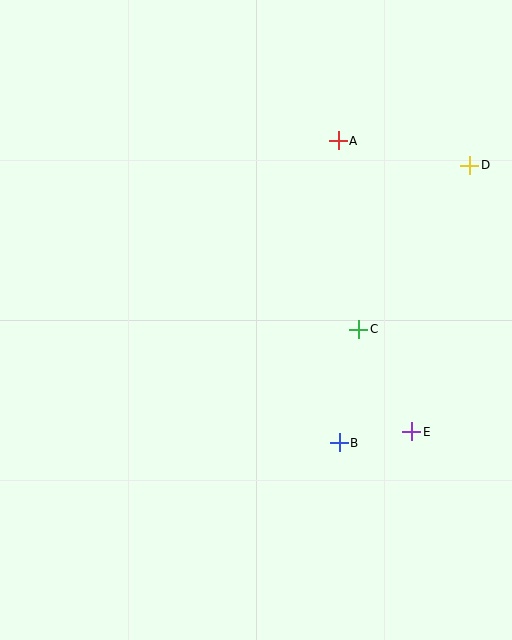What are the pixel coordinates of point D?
Point D is at (470, 165).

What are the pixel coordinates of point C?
Point C is at (359, 329).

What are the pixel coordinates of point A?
Point A is at (338, 141).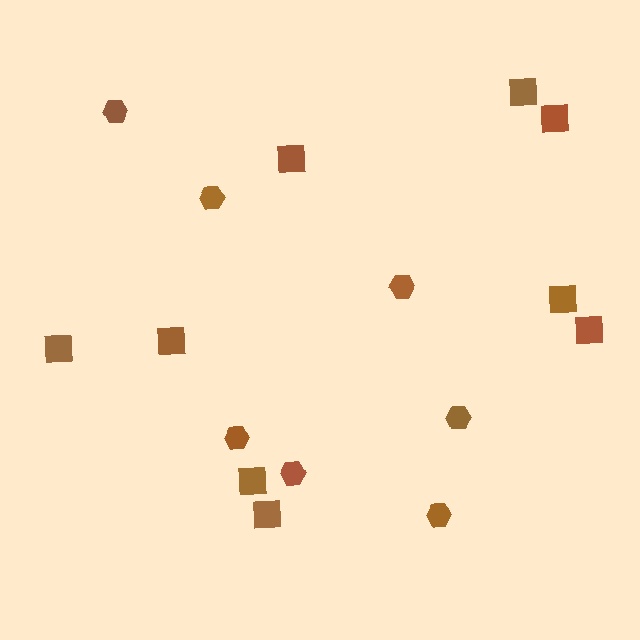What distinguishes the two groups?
There are 2 groups: one group of hexagons (7) and one group of squares (9).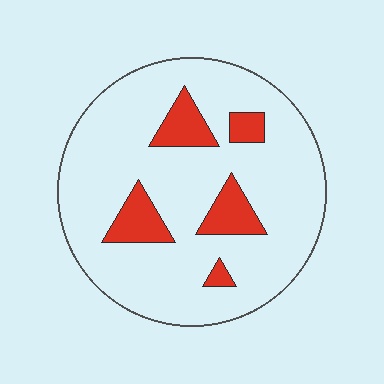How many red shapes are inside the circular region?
5.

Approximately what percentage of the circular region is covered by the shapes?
Approximately 15%.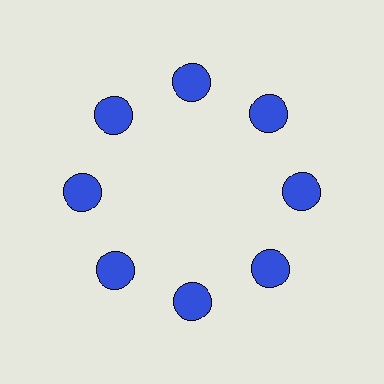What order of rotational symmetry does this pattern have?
This pattern has 8-fold rotational symmetry.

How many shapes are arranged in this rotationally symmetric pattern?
There are 8 shapes, arranged in 8 groups of 1.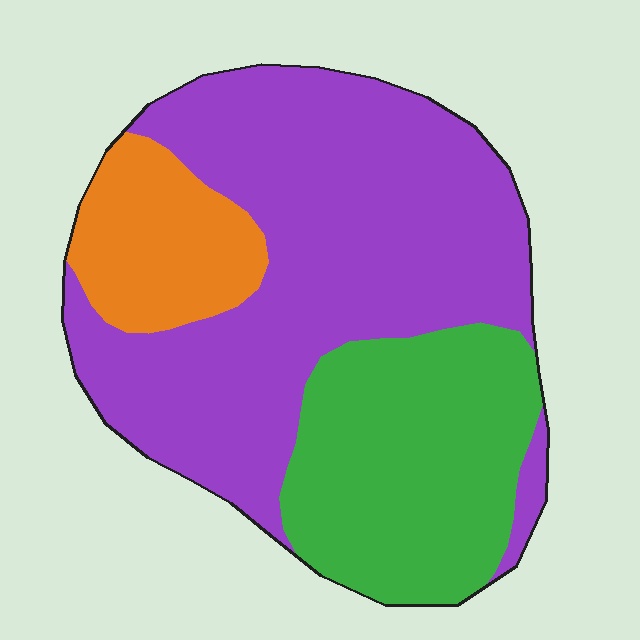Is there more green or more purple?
Purple.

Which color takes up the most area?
Purple, at roughly 55%.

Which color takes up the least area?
Orange, at roughly 15%.